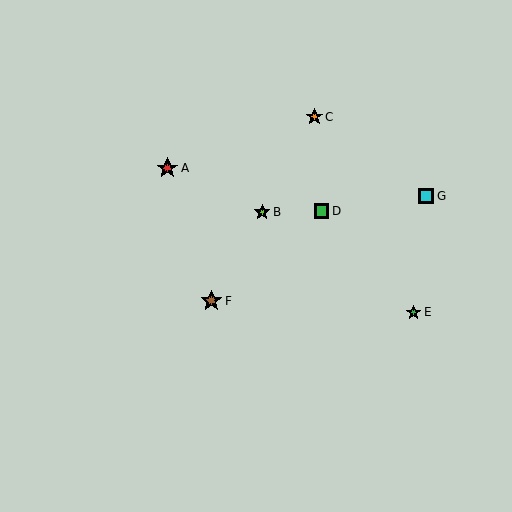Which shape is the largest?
The red star (labeled A) is the largest.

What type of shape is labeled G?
Shape G is a cyan square.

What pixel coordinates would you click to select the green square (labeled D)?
Click at (321, 211) to select the green square D.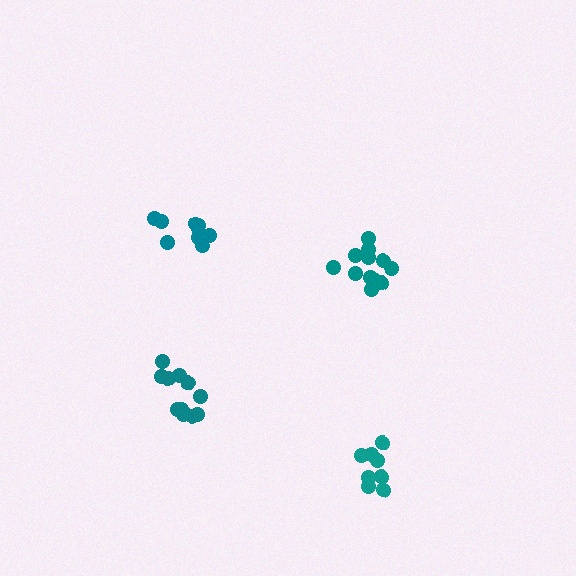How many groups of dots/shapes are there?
There are 4 groups.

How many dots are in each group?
Group 1: 12 dots, Group 2: 9 dots, Group 3: 11 dots, Group 4: 8 dots (40 total).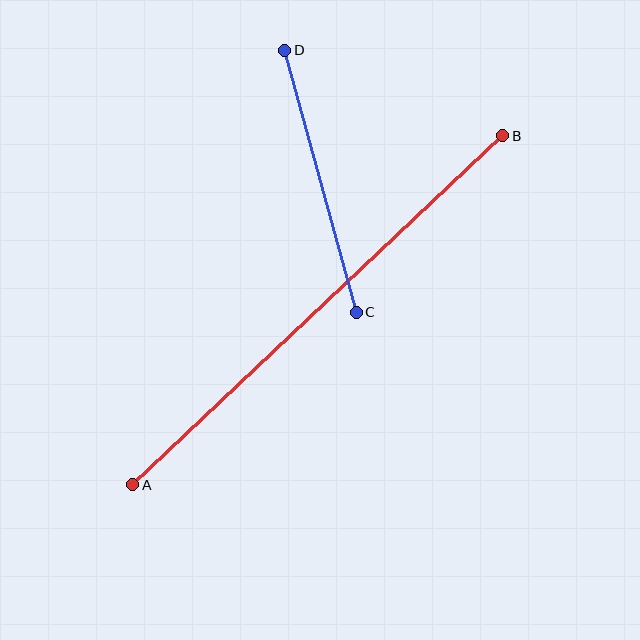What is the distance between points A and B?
The distance is approximately 509 pixels.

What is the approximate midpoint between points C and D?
The midpoint is at approximately (321, 181) pixels.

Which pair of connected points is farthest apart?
Points A and B are farthest apart.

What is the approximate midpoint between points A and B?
The midpoint is at approximately (318, 310) pixels.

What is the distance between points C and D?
The distance is approximately 272 pixels.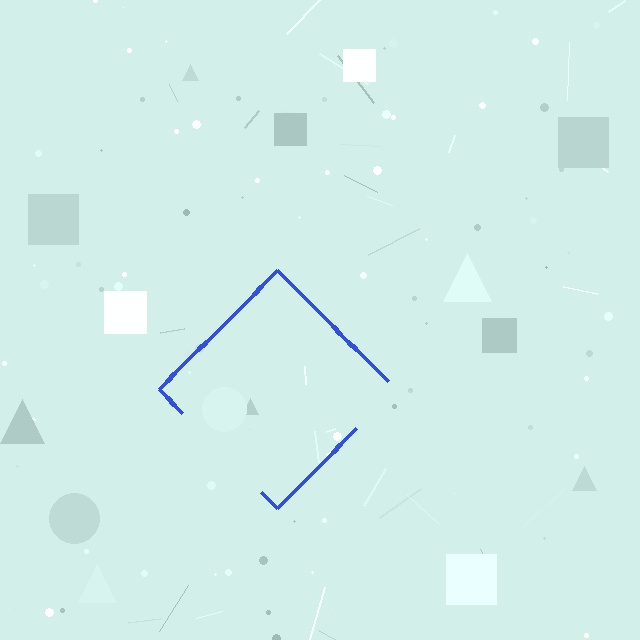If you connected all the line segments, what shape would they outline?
They would outline a diamond.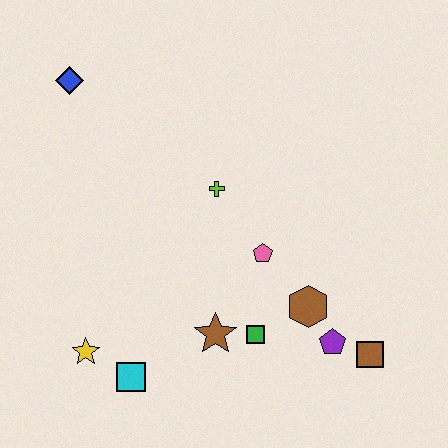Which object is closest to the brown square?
The purple pentagon is closest to the brown square.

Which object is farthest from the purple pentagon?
The blue diamond is farthest from the purple pentagon.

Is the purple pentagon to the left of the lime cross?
No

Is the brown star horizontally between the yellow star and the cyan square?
No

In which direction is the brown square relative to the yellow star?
The brown square is to the right of the yellow star.